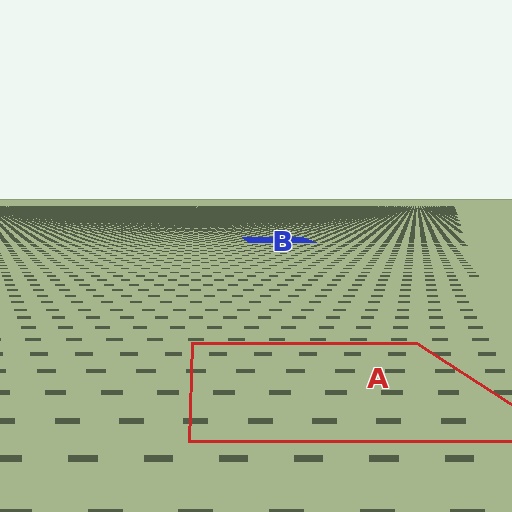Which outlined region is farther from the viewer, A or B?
Region B is farther from the viewer — the texture elements inside it appear smaller and more densely packed.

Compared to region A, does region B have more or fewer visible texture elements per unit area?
Region B has more texture elements per unit area — they are packed more densely because it is farther away.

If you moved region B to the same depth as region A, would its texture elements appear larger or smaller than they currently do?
They would appear larger. At a closer depth, the same texture elements are projected at a bigger on-screen size.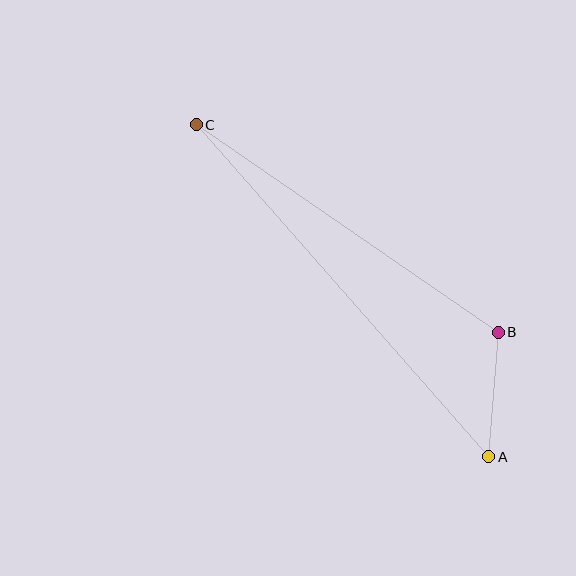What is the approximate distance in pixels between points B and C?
The distance between B and C is approximately 366 pixels.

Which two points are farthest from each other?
Points A and C are farthest from each other.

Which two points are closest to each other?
Points A and B are closest to each other.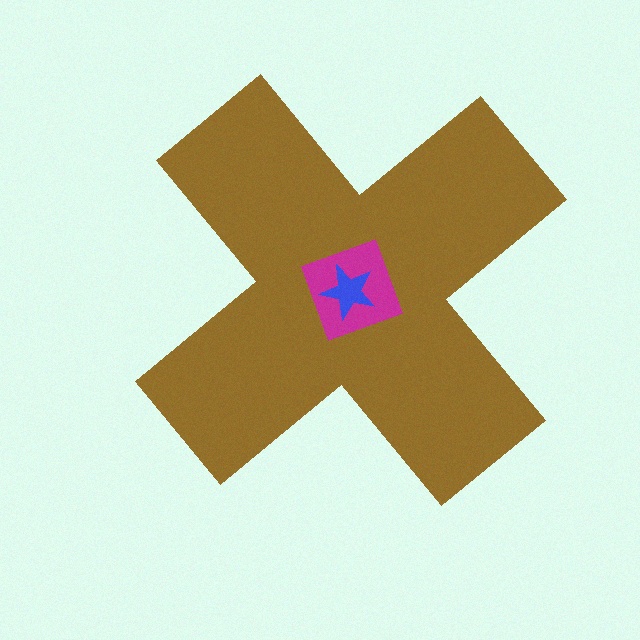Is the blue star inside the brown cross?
Yes.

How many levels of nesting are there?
3.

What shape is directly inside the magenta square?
The blue star.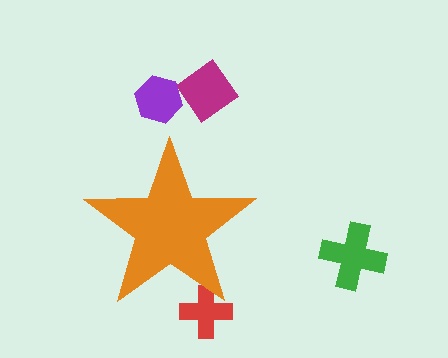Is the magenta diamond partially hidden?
No, the magenta diamond is fully visible.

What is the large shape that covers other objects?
An orange star.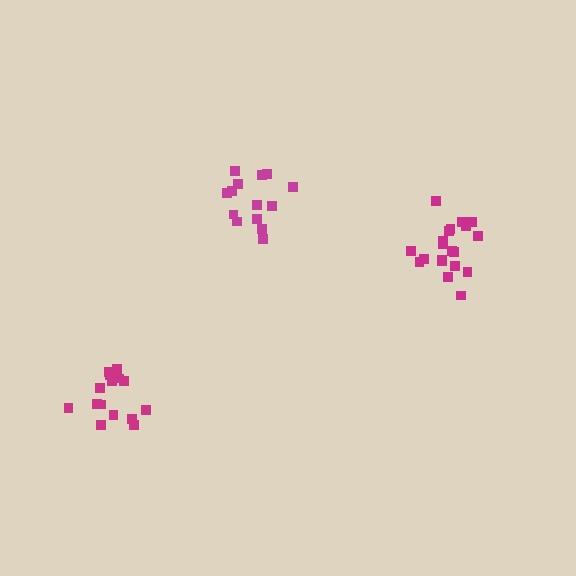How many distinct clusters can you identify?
There are 3 distinct clusters.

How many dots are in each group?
Group 1: 20 dots, Group 2: 14 dots, Group 3: 15 dots (49 total).